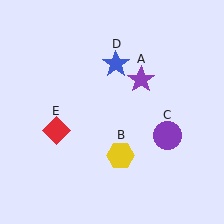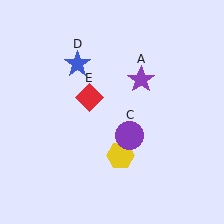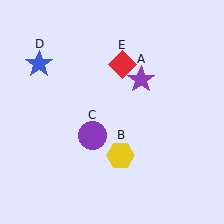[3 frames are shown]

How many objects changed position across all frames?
3 objects changed position: purple circle (object C), blue star (object D), red diamond (object E).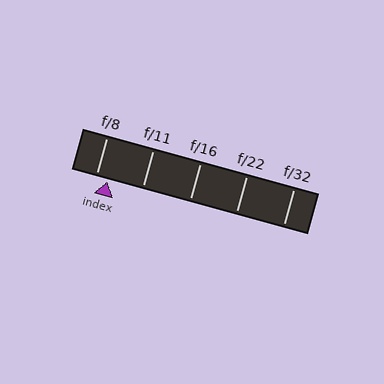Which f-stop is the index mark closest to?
The index mark is closest to f/8.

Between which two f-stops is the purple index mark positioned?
The index mark is between f/8 and f/11.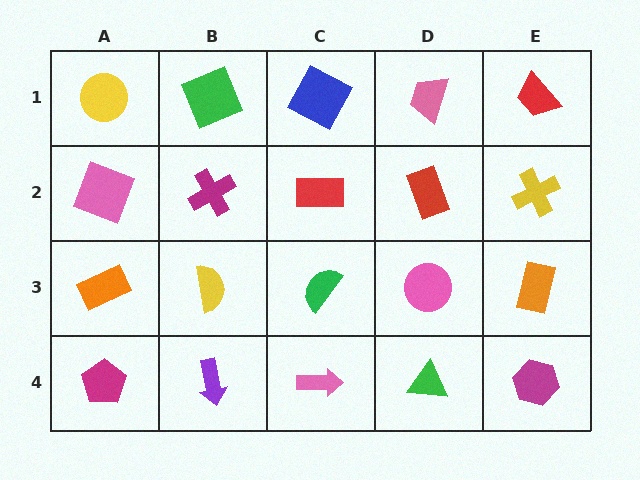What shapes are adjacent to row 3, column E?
A yellow cross (row 2, column E), a magenta hexagon (row 4, column E), a pink circle (row 3, column D).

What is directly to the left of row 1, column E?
A pink trapezoid.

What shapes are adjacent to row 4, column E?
An orange rectangle (row 3, column E), a green triangle (row 4, column D).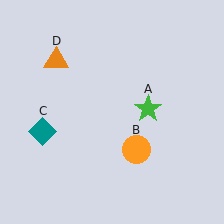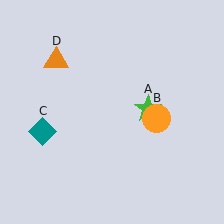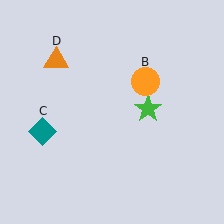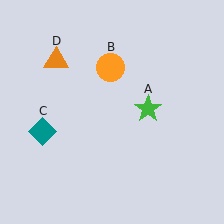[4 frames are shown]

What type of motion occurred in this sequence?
The orange circle (object B) rotated counterclockwise around the center of the scene.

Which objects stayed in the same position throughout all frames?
Green star (object A) and teal diamond (object C) and orange triangle (object D) remained stationary.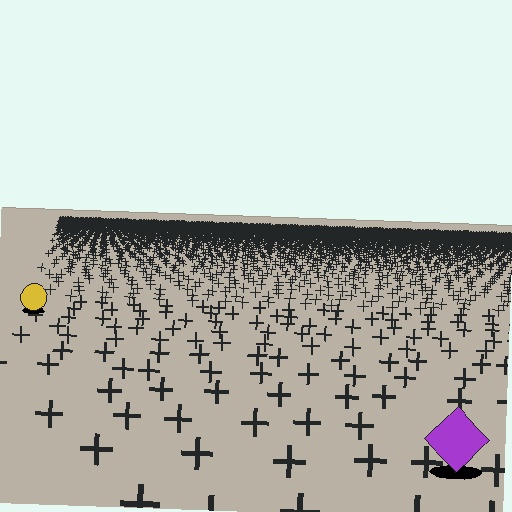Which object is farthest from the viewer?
The yellow circle is farthest from the viewer. It appears smaller and the ground texture around it is denser.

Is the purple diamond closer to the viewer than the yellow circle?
Yes. The purple diamond is closer — you can tell from the texture gradient: the ground texture is coarser near it.